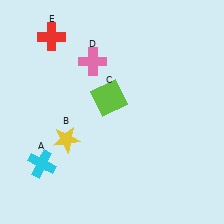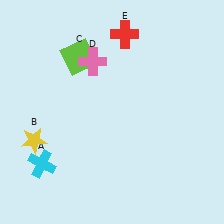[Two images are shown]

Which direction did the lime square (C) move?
The lime square (C) moved up.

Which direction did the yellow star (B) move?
The yellow star (B) moved left.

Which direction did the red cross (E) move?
The red cross (E) moved right.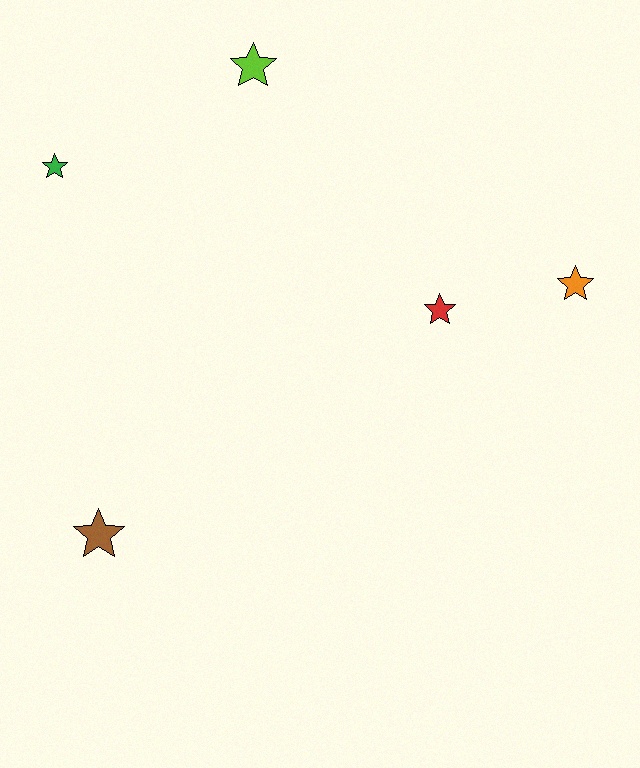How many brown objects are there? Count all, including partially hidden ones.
There is 1 brown object.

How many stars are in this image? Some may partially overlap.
There are 5 stars.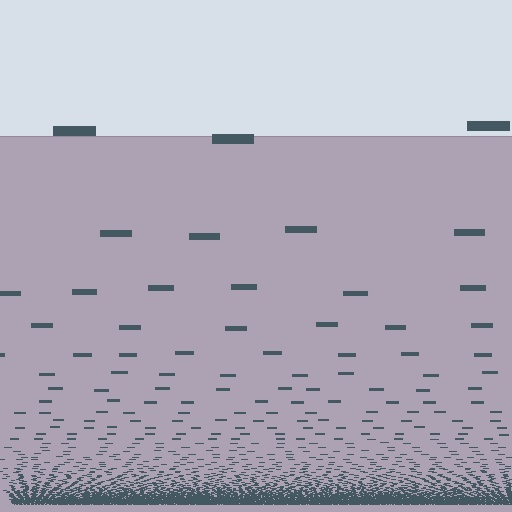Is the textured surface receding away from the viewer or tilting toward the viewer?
The surface appears to tilt toward the viewer. Texture elements get larger and sparser toward the top.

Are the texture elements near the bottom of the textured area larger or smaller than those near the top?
Smaller. The gradient is inverted — elements near the bottom are smaller and denser.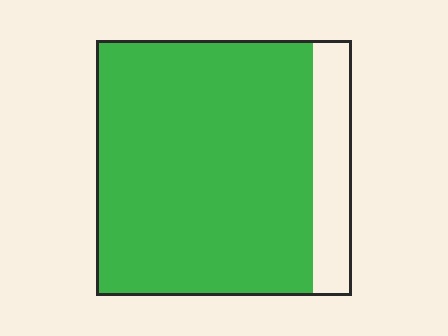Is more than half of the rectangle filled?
Yes.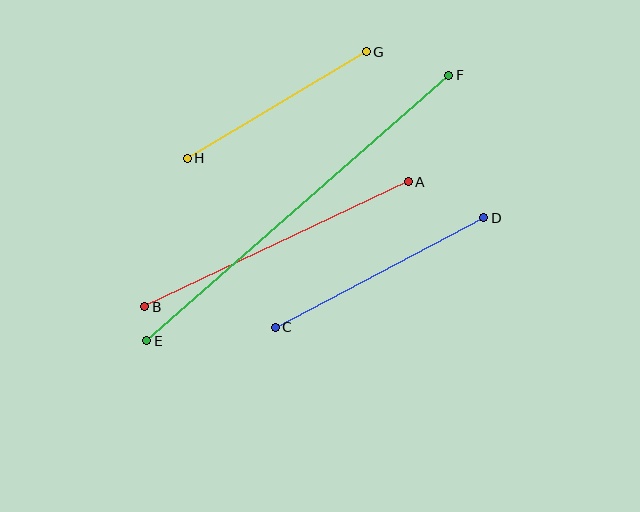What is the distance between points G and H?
The distance is approximately 208 pixels.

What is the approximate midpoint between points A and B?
The midpoint is at approximately (277, 244) pixels.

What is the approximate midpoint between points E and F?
The midpoint is at approximately (298, 208) pixels.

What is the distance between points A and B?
The distance is approximately 291 pixels.